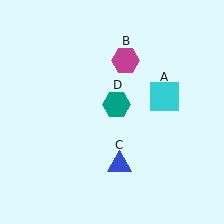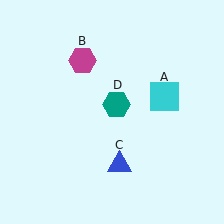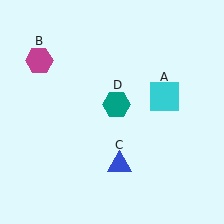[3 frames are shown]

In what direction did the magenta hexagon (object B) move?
The magenta hexagon (object B) moved left.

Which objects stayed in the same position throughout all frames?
Cyan square (object A) and blue triangle (object C) and teal hexagon (object D) remained stationary.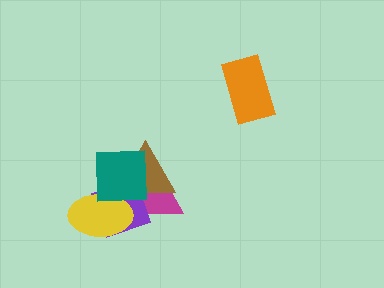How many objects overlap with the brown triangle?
3 objects overlap with the brown triangle.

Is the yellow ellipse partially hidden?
Yes, it is partially covered by another shape.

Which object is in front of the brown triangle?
The teal square is in front of the brown triangle.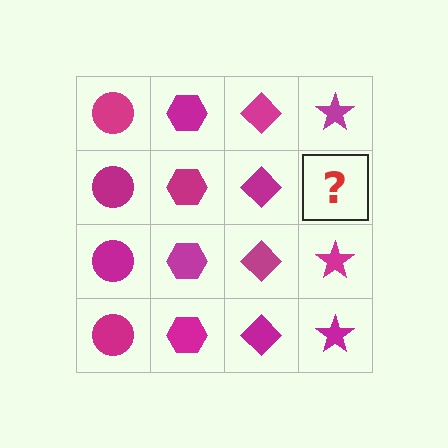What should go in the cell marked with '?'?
The missing cell should contain a magenta star.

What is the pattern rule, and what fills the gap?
The rule is that each column has a consistent shape. The gap should be filled with a magenta star.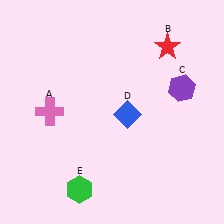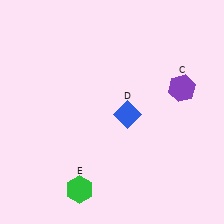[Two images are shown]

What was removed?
The red star (B), the pink cross (A) were removed in Image 2.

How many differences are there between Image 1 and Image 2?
There are 2 differences between the two images.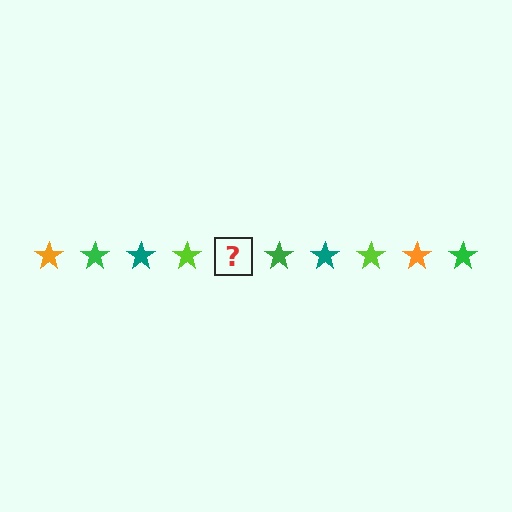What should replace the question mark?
The question mark should be replaced with an orange star.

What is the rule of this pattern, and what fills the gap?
The rule is that the pattern cycles through orange, green, teal, lime stars. The gap should be filled with an orange star.